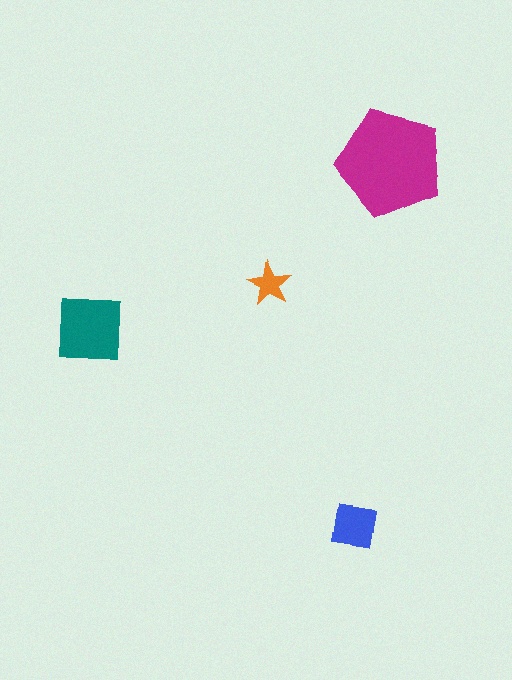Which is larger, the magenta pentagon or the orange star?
The magenta pentagon.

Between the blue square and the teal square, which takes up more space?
The teal square.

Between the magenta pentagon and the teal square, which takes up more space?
The magenta pentagon.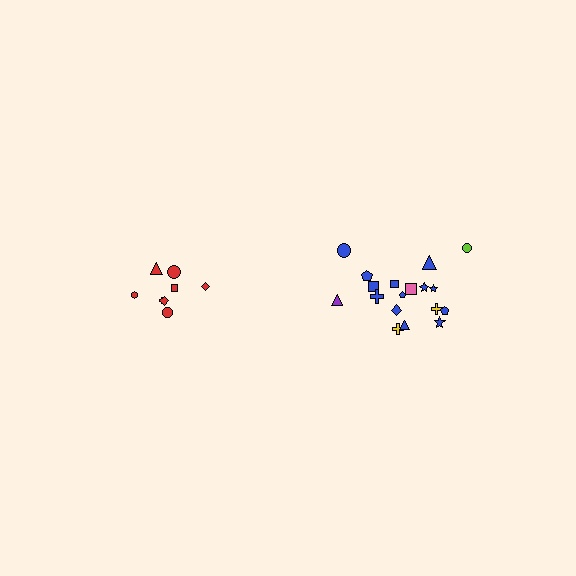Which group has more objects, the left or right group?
The right group.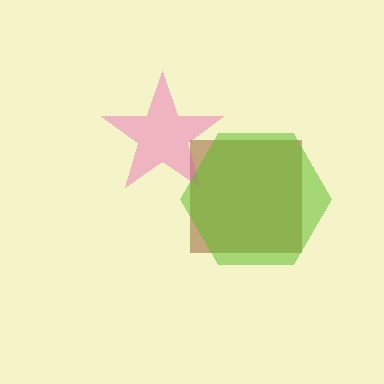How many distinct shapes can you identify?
There are 3 distinct shapes: a brown square, a pink star, a lime hexagon.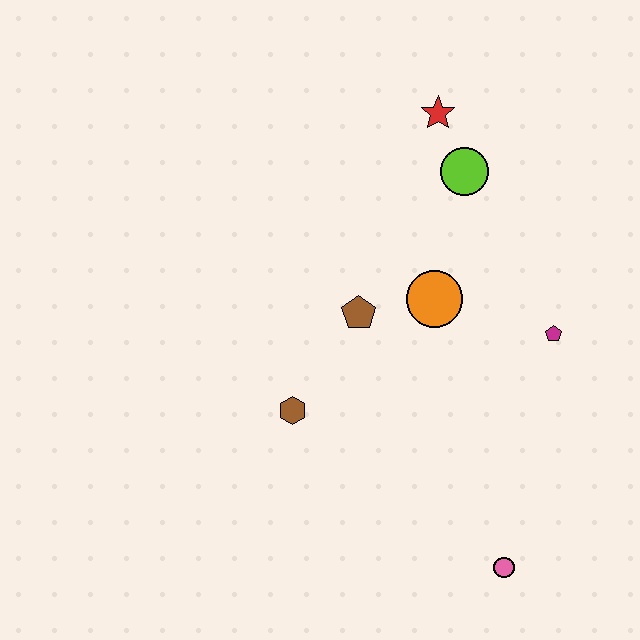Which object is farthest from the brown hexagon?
The red star is farthest from the brown hexagon.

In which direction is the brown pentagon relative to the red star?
The brown pentagon is below the red star.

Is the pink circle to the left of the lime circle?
No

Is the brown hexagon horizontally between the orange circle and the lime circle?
No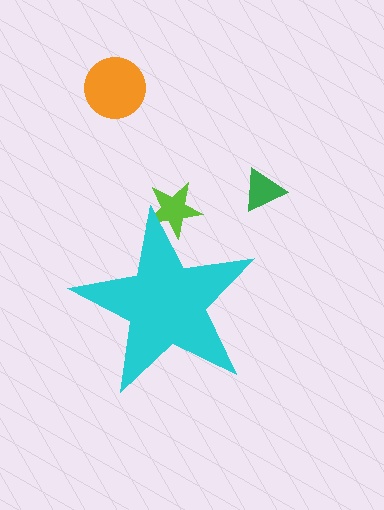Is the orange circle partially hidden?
No, the orange circle is fully visible.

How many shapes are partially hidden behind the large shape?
1 shape is partially hidden.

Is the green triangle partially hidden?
No, the green triangle is fully visible.